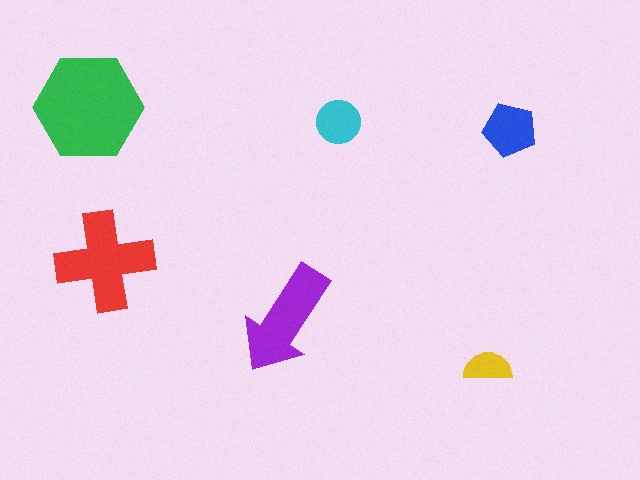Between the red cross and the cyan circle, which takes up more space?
The red cross.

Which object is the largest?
The green hexagon.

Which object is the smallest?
The yellow semicircle.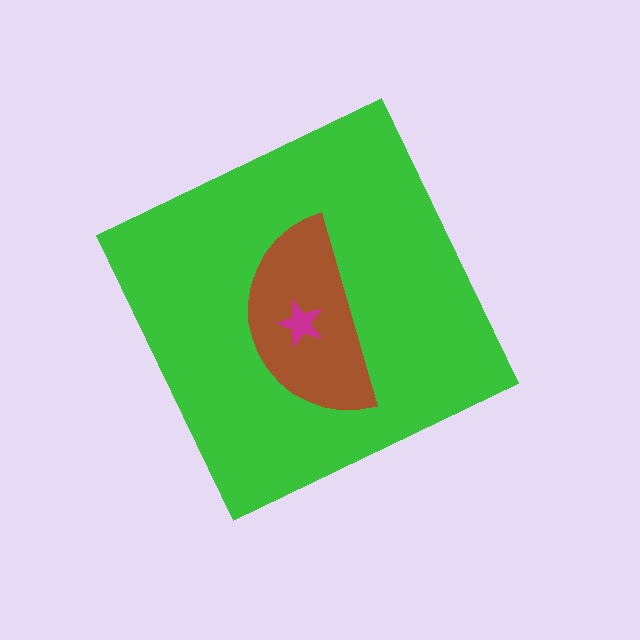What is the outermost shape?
The green diamond.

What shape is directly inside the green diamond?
The brown semicircle.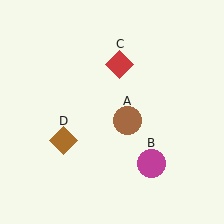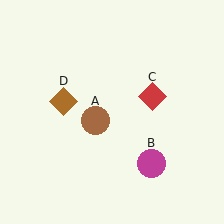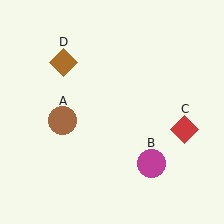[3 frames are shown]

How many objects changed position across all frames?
3 objects changed position: brown circle (object A), red diamond (object C), brown diamond (object D).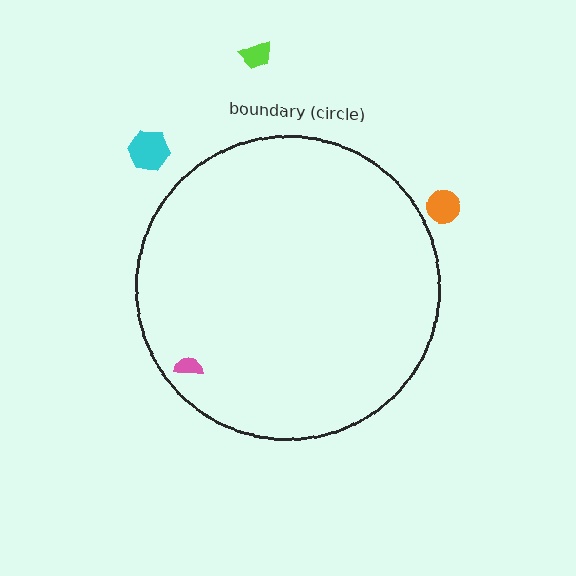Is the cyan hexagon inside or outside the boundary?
Outside.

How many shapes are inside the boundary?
1 inside, 3 outside.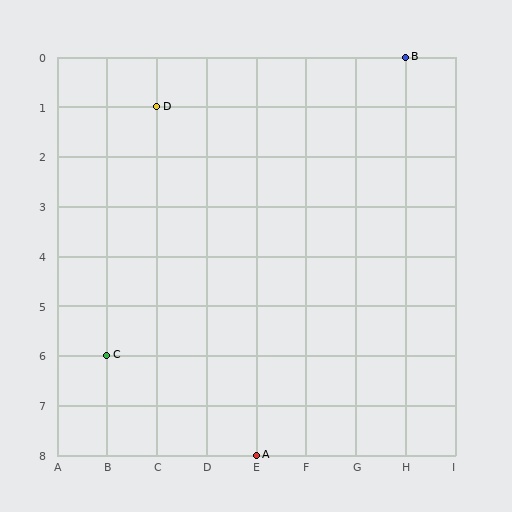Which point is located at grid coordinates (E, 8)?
Point A is at (E, 8).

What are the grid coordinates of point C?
Point C is at grid coordinates (B, 6).